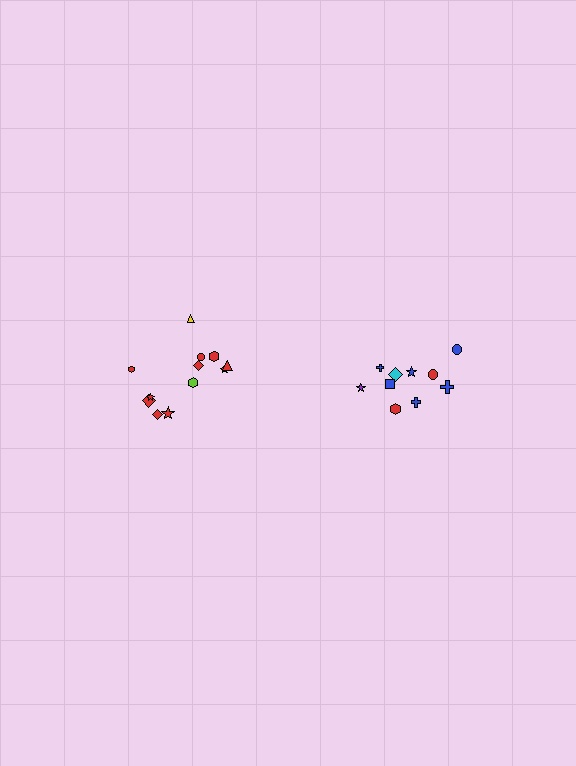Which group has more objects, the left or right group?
The left group.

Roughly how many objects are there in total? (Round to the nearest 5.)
Roughly 20 objects in total.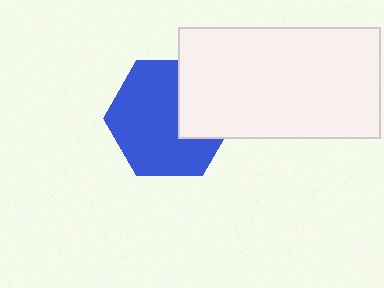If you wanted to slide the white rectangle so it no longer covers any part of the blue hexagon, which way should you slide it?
Slide it right — that is the most direct way to separate the two shapes.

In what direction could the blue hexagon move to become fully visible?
The blue hexagon could move left. That would shift it out from behind the white rectangle entirely.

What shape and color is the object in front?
The object in front is a white rectangle.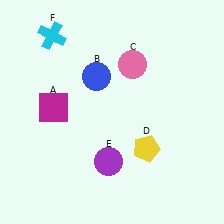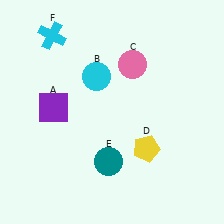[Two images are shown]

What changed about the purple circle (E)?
In Image 1, E is purple. In Image 2, it changed to teal.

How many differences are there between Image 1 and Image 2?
There are 3 differences between the two images.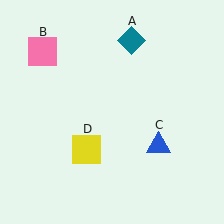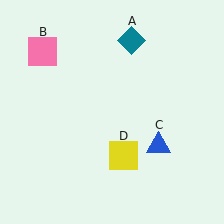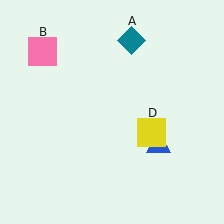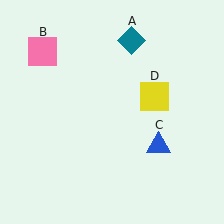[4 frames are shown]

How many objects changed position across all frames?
1 object changed position: yellow square (object D).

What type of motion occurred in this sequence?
The yellow square (object D) rotated counterclockwise around the center of the scene.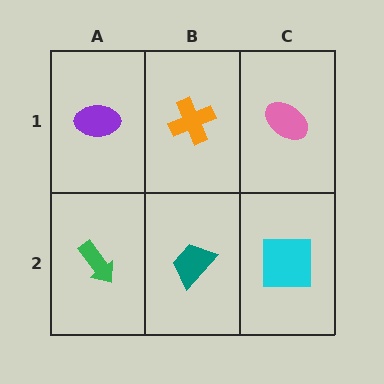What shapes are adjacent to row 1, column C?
A cyan square (row 2, column C), an orange cross (row 1, column B).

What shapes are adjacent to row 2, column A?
A purple ellipse (row 1, column A), a teal trapezoid (row 2, column B).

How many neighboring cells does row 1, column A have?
2.